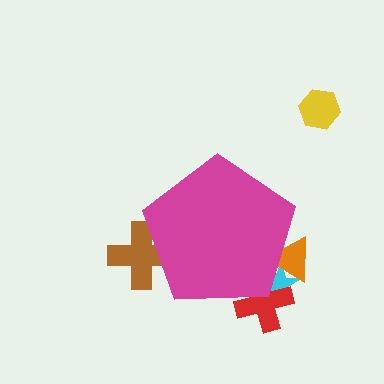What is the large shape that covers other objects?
A magenta pentagon.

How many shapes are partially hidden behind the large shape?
4 shapes are partially hidden.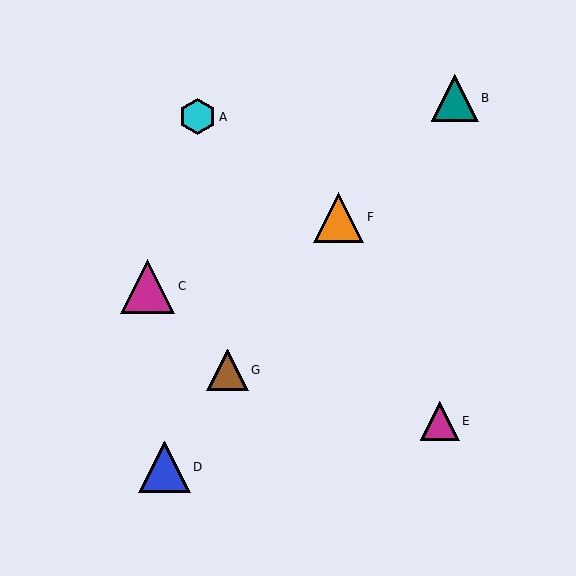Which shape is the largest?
The magenta triangle (labeled C) is the largest.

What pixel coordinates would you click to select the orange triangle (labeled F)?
Click at (339, 217) to select the orange triangle F.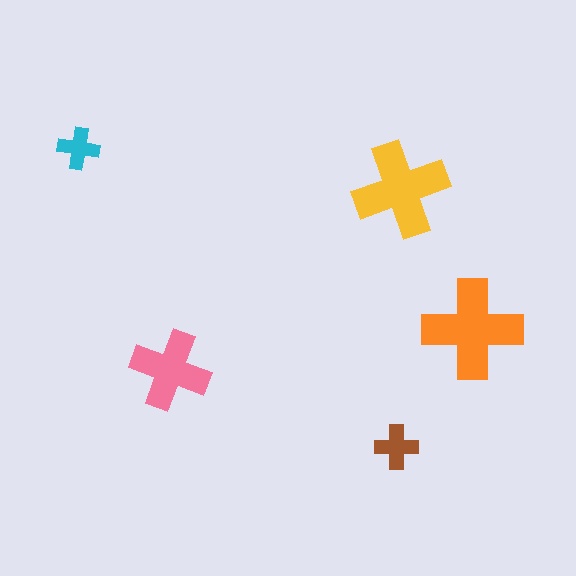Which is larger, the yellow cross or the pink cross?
The yellow one.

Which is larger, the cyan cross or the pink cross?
The pink one.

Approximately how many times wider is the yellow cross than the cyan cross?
About 2.5 times wider.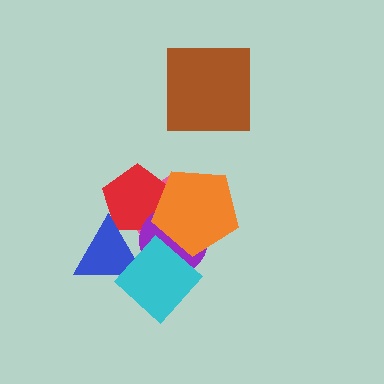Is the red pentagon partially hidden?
Yes, it is partially covered by another shape.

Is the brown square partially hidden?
No, no other shape covers it.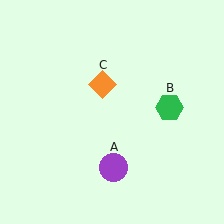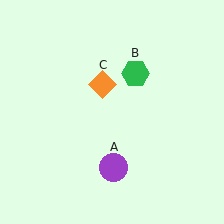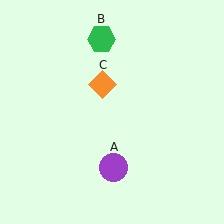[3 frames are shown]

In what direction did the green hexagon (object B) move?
The green hexagon (object B) moved up and to the left.